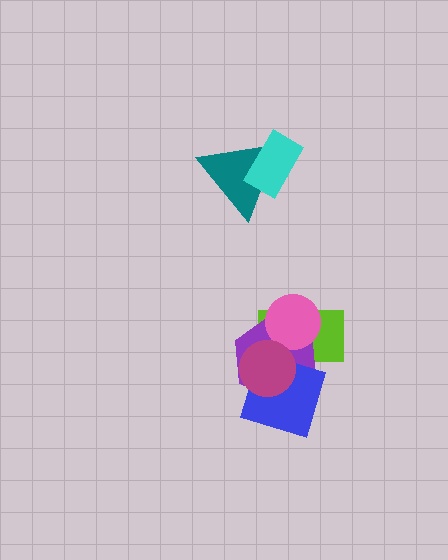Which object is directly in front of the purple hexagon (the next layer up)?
The pink circle is directly in front of the purple hexagon.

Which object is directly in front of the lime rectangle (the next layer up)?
The purple hexagon is directly in front of the lime rectangle.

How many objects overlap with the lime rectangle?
4 objects overlap with the lime rectangle.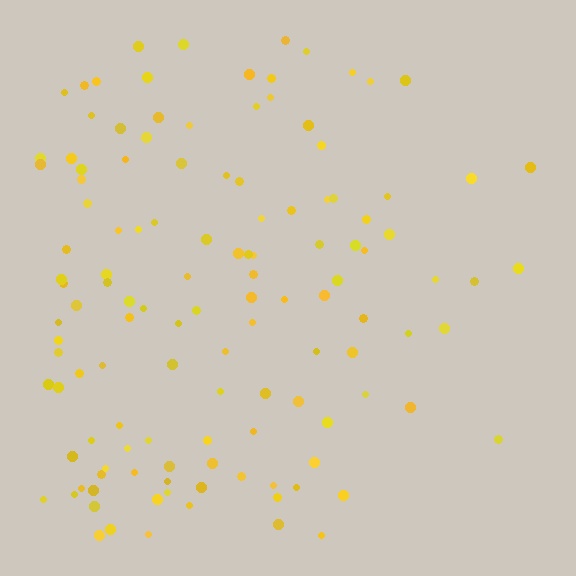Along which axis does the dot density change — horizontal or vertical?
Horizontal.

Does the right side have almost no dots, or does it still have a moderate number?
Still a moderate number, just noticeably fewer than the left.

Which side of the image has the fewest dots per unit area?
The right.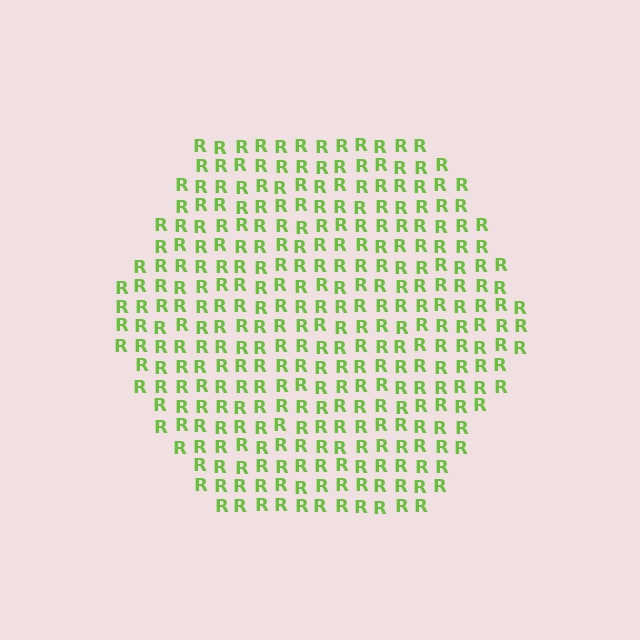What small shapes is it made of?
It is made of small letter R's.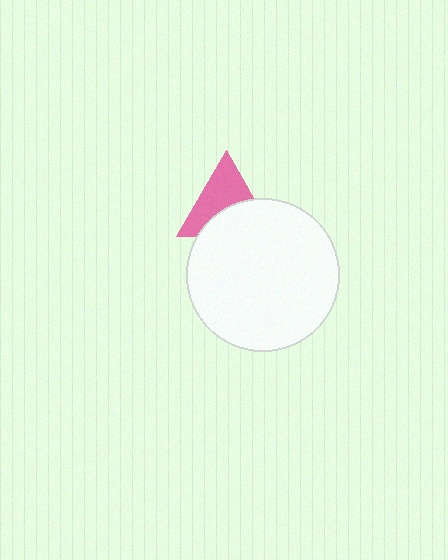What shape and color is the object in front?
The object in front is a white circle.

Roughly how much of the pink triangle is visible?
About half of it is visible (roughly 56%).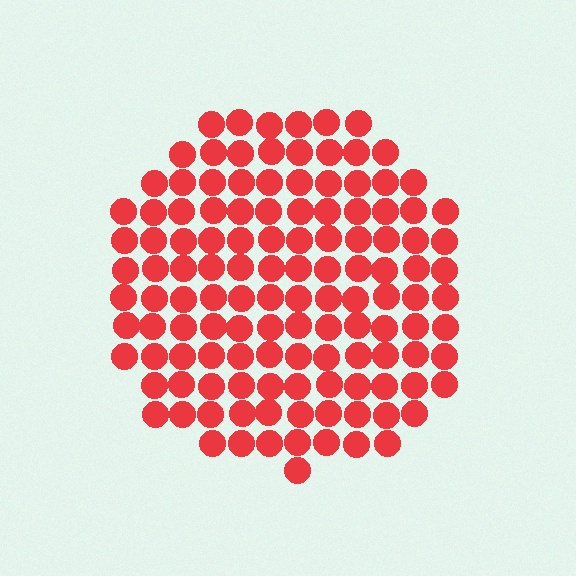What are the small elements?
The small elements are circles.